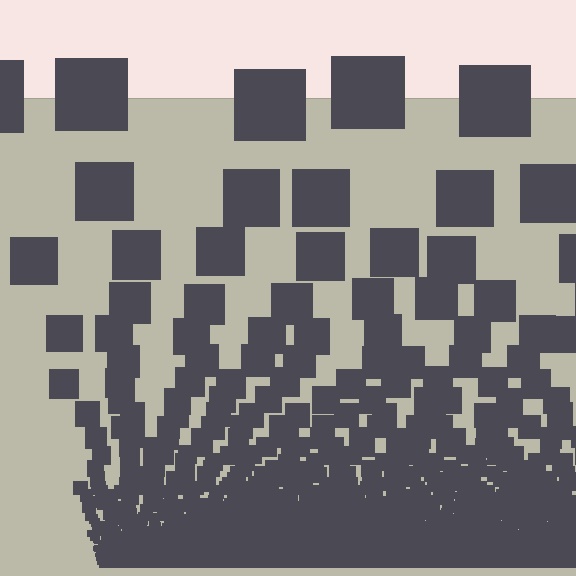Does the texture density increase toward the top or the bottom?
Density increases toward the bottom.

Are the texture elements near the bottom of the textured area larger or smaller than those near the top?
Smaller. The gradient is inverted — elements near the bottom are smaller and denser.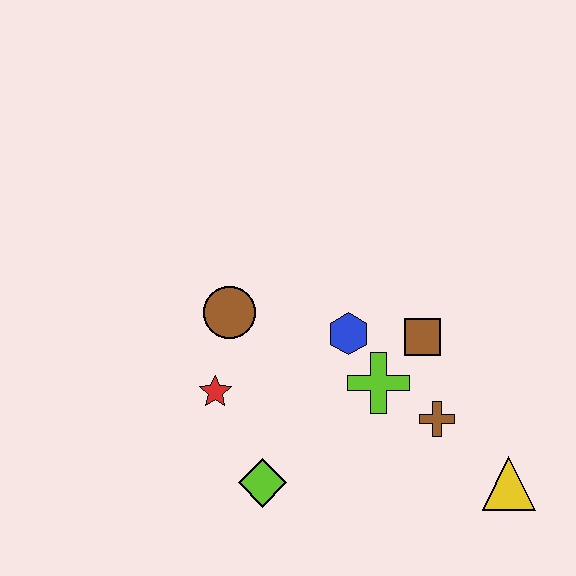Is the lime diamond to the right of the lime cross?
No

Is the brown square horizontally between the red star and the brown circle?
No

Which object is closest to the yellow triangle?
The brown cross is closest to the yellow triangle.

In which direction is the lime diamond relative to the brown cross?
The lime diamond is to the left of the brown cross.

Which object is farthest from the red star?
The yellow triangle is farthest from the red star.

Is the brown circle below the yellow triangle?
No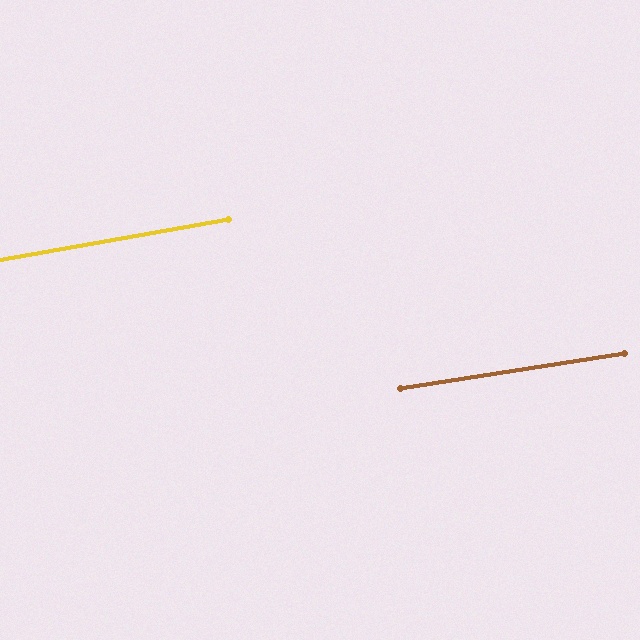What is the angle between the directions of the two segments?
Approximately 1 degree.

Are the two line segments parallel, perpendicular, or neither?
Parallel — their directions differ by only 1.3°.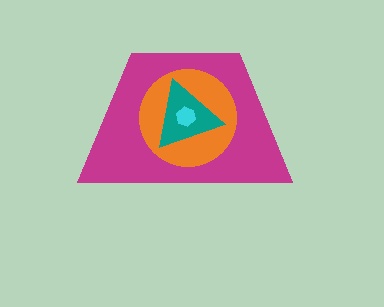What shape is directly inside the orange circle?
The teal triangle.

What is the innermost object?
The cyan hexagon.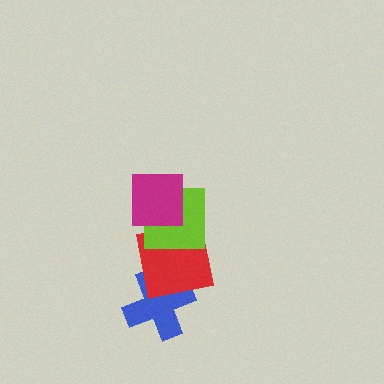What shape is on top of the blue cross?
The red square is on top of the blue cross.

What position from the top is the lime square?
The lime square is 2nd from the top.